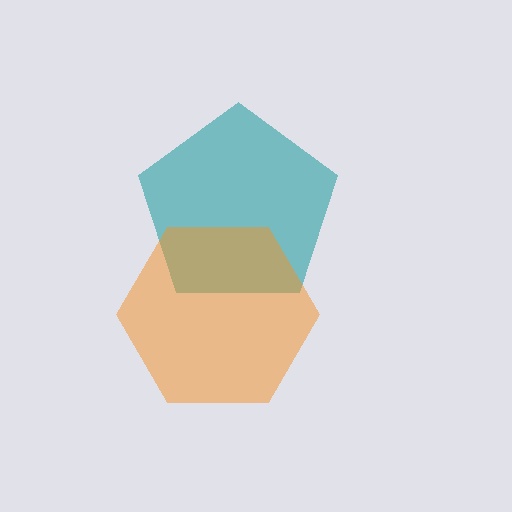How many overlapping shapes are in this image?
There are 2 overlapping shapes in the image.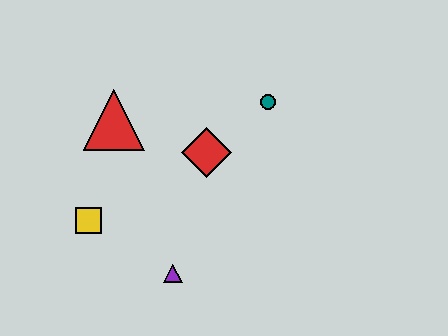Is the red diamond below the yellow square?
No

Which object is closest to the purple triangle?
The yellow square is closest to the purple triangle.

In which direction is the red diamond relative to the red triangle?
The red diamond is to the right of the red triangle.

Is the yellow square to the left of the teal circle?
Yes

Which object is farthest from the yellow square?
The teal circle is farthest from the yellow square.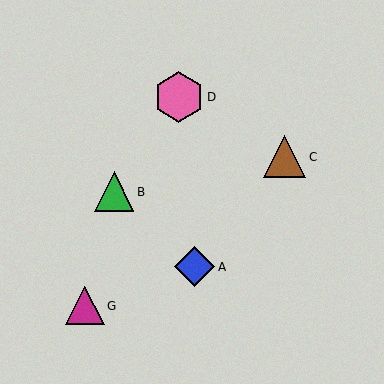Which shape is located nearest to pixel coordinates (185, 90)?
The pink hexagon (labeled D) at (179, 97) is nearest to that location.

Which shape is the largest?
The pink hexagon (labeled D) is the largest.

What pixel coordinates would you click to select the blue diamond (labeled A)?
Click at (194, 267) to select the blue diamond A.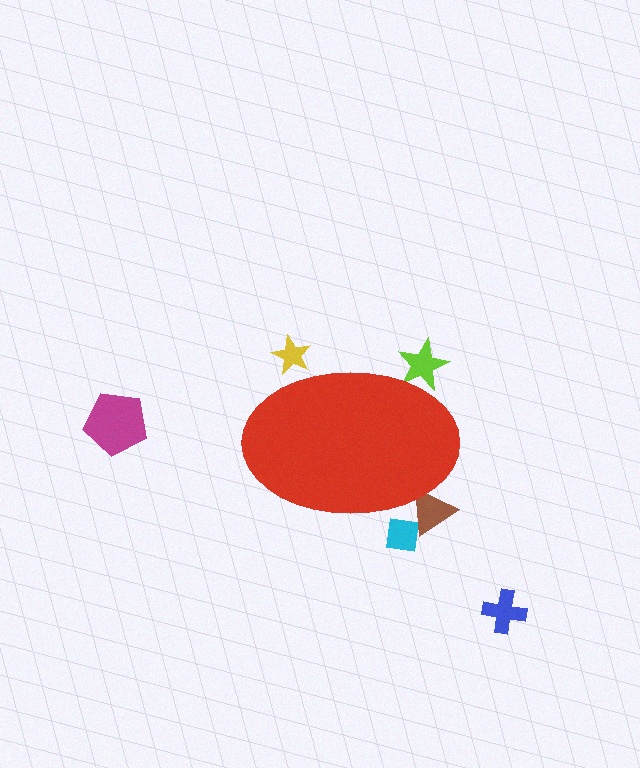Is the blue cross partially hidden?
No, the blue cross is fully visible.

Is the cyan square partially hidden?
Yes, the cyan square is partially hidden behind the red ellipse.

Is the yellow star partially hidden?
Yes, the yellow star is partially hidden behind the red ellipse.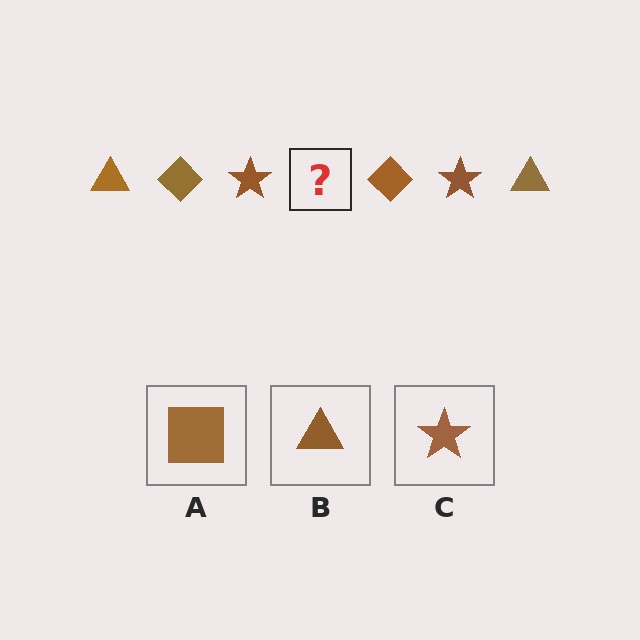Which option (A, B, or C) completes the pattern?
B.